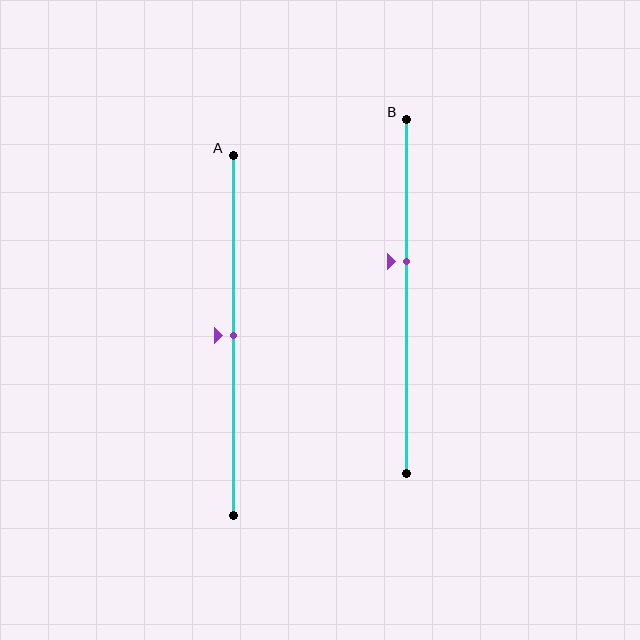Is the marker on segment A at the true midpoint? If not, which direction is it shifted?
Yes, the marker on segment A is at the true midpoint.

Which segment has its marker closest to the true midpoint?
Segment A has its marker closest to the true midpoint.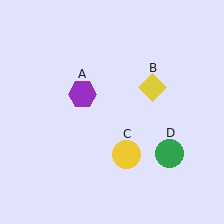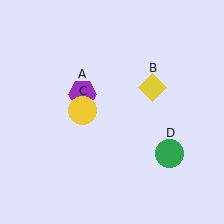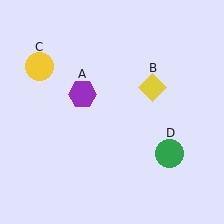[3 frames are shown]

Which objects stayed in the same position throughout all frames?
Purple hexagon (object A) and yellow diamond (object B) and green circle (object D) remained stationary.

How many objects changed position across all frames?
1 object changed position: yellow circle (object C).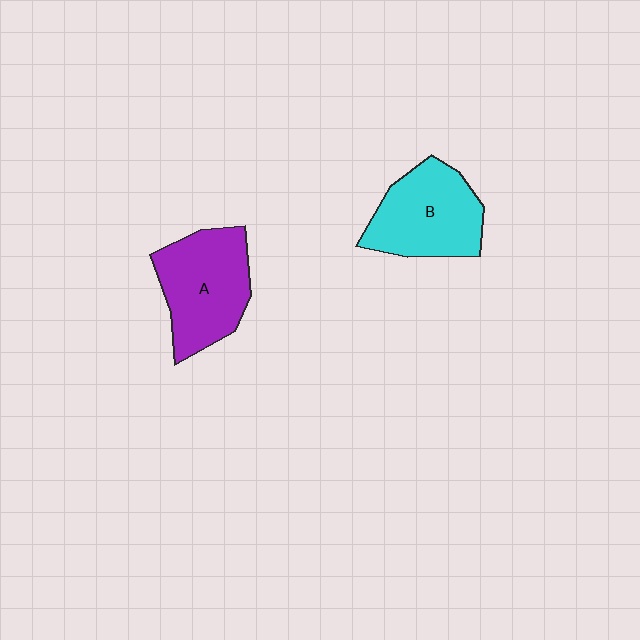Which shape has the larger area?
Shape A (purple).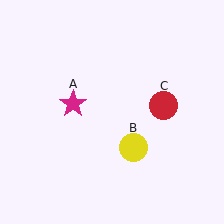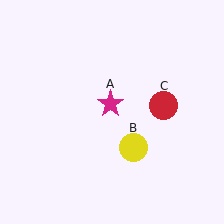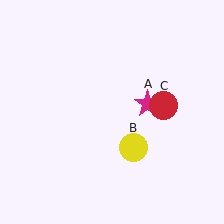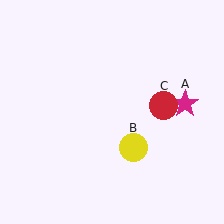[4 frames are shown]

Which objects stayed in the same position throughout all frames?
Yellow circle (object B) and red circle (object C) remained stationary.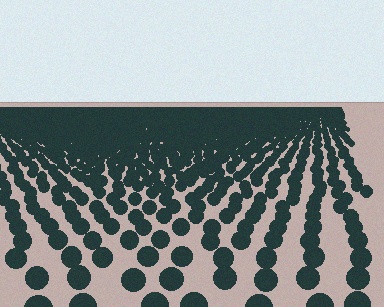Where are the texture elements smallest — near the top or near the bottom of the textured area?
Near the top.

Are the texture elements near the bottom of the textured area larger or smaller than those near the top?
Larger. Near the bottom, elements are closer to the viewer and appear at a bigger on-screen size.